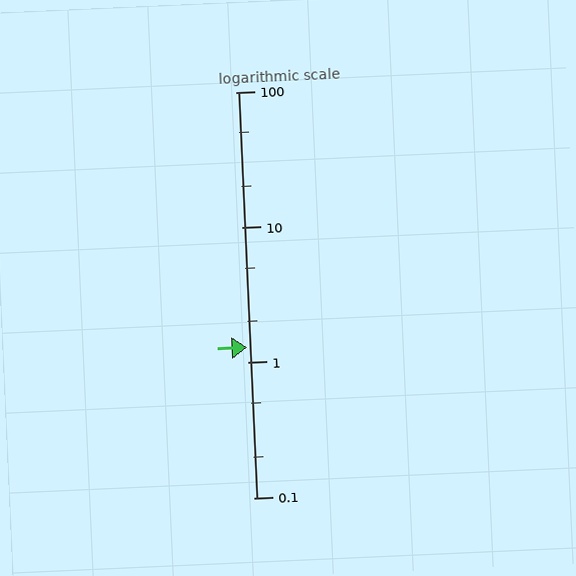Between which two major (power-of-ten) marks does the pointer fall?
The pointer is between 1 and 10.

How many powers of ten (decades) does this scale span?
The scale spans 3 decades, from 0.1 to 100.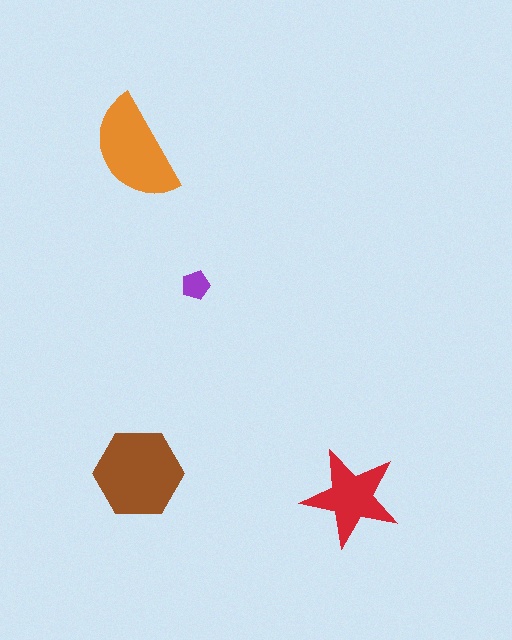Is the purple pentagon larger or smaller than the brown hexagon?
Smaller.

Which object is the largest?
The brown hexagon.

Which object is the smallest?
The purple pentagon.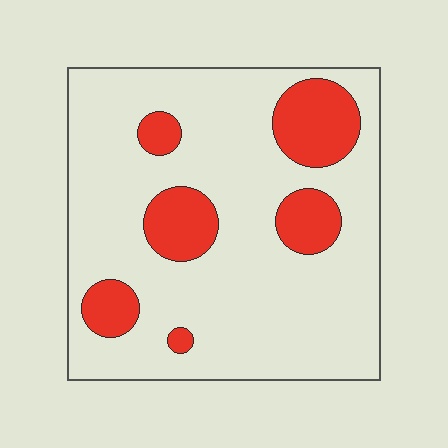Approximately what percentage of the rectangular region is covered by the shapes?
Approximately 20%.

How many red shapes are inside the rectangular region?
6.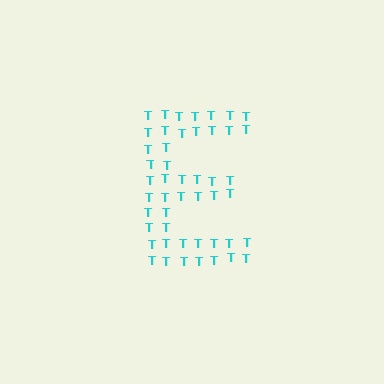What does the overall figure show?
The overall figure shows the letter E.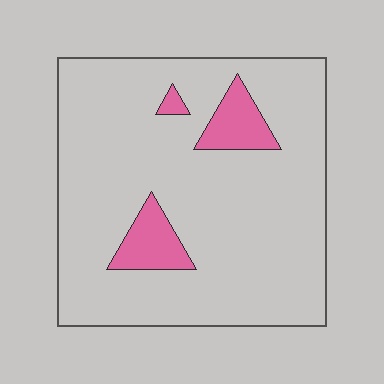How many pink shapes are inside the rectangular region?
3.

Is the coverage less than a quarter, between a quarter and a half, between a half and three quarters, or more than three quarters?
Less than a quarter.